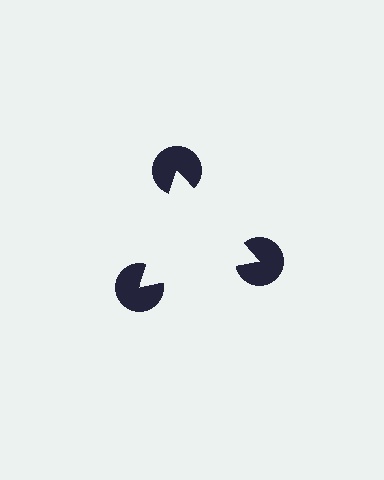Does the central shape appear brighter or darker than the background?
It typically appears slightly brighter than the background, even though no actual brightness change is drawn.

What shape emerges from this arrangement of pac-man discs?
An illusory triangle — its edges are inferred from the aligned wedge cuts in the pac-man discs, not physically drawn.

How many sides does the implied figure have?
3 sides.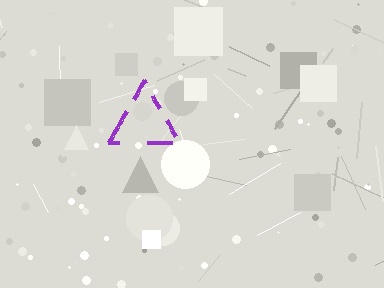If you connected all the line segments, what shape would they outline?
They would outline a triangle.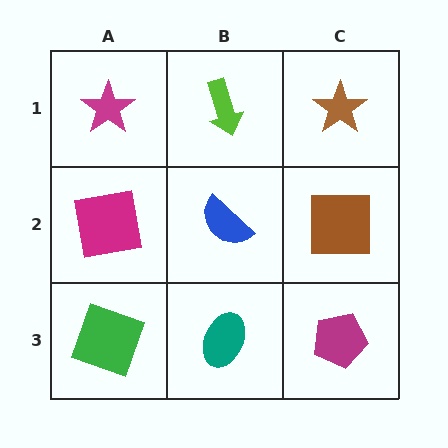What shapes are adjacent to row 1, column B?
A blue semicircle (row 2, column B), a magenta star (row 1, column A), a brown star (row 1, column C).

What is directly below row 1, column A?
A magenta square.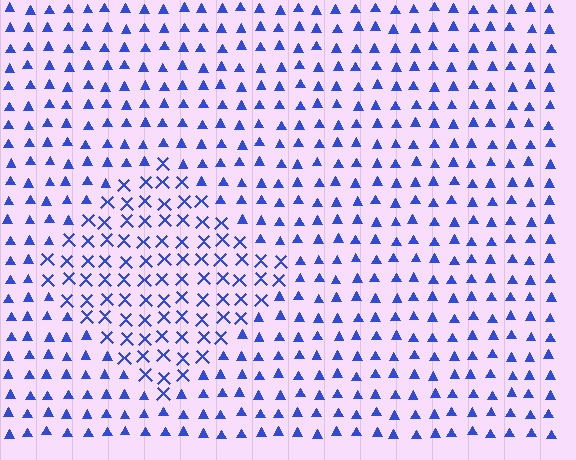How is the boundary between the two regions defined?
The boundary is defined by a change in element shape: X marks inside vs. triangles outside. All elements share the same color and spacing.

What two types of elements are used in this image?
The image uses X marks inside the diamond region and triangles outside it.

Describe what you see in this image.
The image is filled with small blue elements arranged in a uniform grid. A diamond-shaped region contains X marks, while the surrounding area contains triangles. The boundary is defined purely by the change in element shape.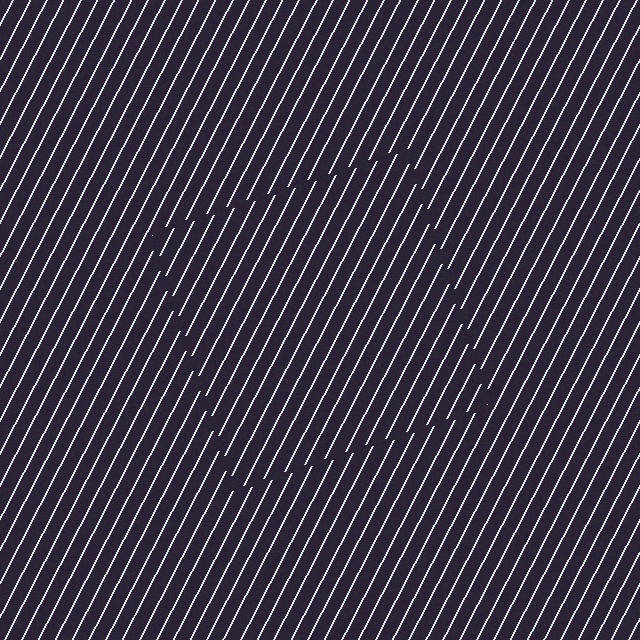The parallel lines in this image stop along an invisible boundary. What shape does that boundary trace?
An illusory square. The interior of the shape contains the same grating, shifted by half a period — the contour is defined by the phase discontinuity where line-ends from the inner and outer gratings abut.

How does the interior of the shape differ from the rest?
The interior of the shape contains the same grating, shifted by half a period — the contour is defined by the phase discontinuity where line-ends from the inner and outer gratings abut.